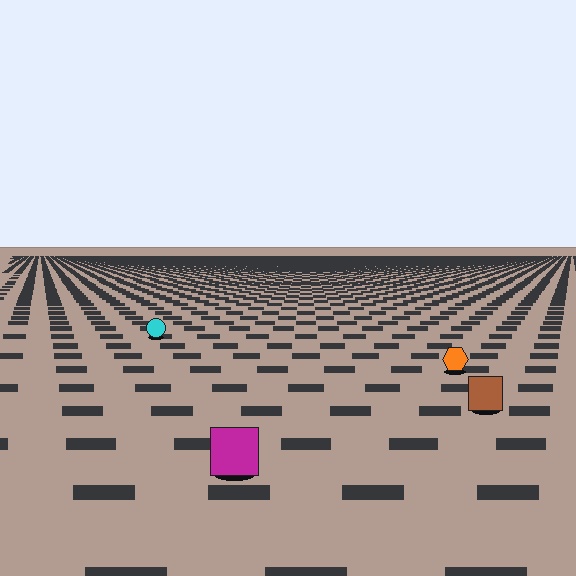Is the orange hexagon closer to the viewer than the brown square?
No. The brown square is closer — you can tell from the texture gradient: the ground texture is coarser near it.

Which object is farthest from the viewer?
The cyan circle is farthest from the viewer. It appears smaller and the ground texture around it is denser.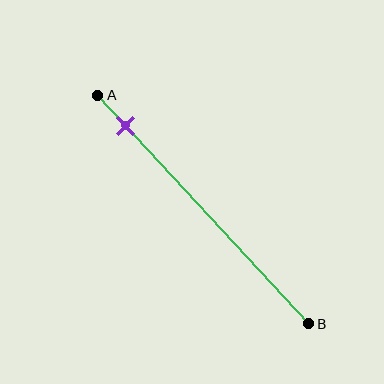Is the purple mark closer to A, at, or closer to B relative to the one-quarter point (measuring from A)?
The purple mark is closer to point A than the one-quarter point of segment AB.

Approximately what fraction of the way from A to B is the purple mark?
The purple mark is approximately 15% of the way from A to B.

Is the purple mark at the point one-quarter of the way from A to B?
No, the mark is at about 15% from A, not at the 25% one-quarter point.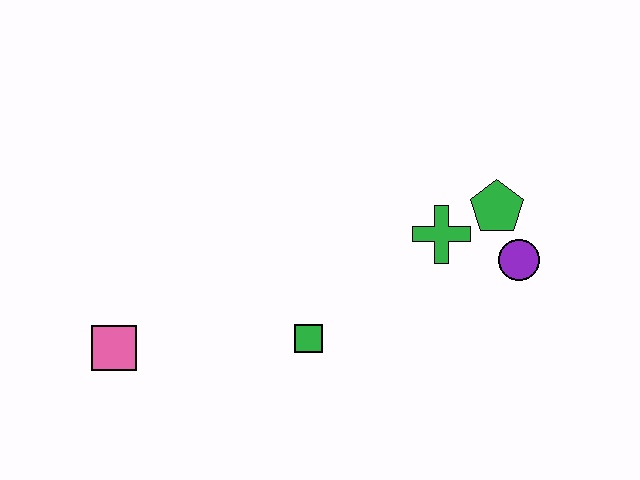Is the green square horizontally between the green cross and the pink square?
Yes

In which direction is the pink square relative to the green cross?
The pink square is to the left of the green cross.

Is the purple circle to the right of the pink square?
Yes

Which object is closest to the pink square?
The green square is closest to the pink square.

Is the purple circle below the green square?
No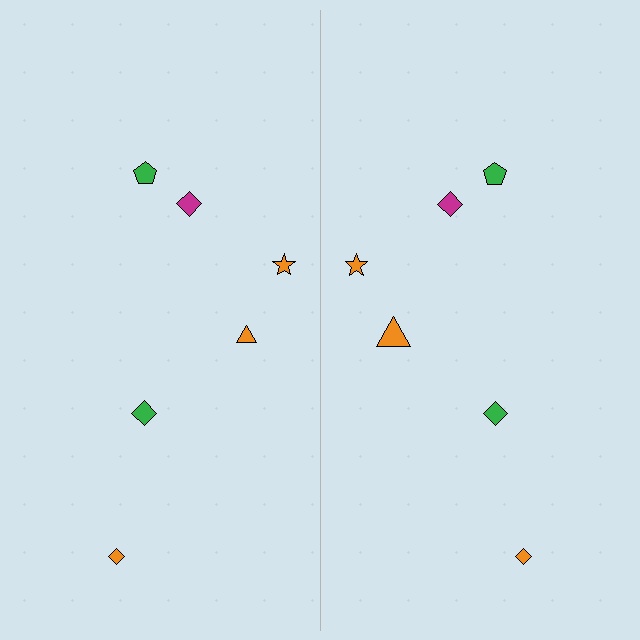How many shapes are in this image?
There are 12 shapes in this image.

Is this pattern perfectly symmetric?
No, the pattern is not perfectly symmetric. The orange triangle on the right side has a different size than its mirror counterpart.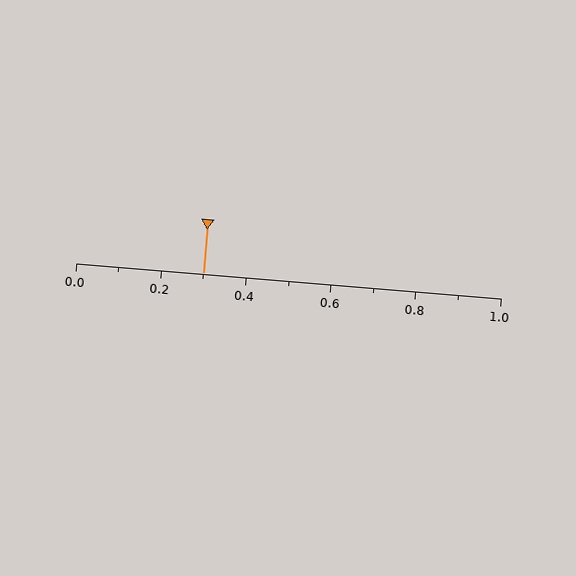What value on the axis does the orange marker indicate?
The marker indicates approximately 0.3.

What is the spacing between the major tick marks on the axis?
The major ticks are spaced 0.2 apart.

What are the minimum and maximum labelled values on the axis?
The axis runs from 0.0 to 1.0.